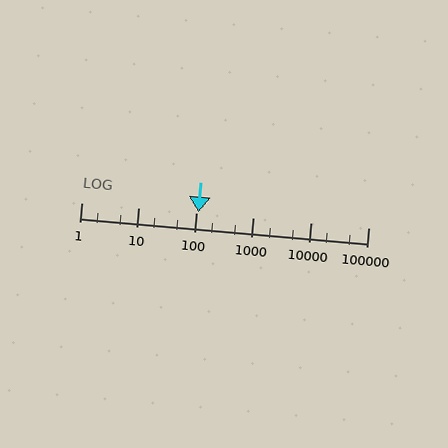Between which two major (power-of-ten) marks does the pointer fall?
The pointer is between 100 and 1000.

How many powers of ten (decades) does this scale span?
The scale spans 5 decades, from 1 to 100000.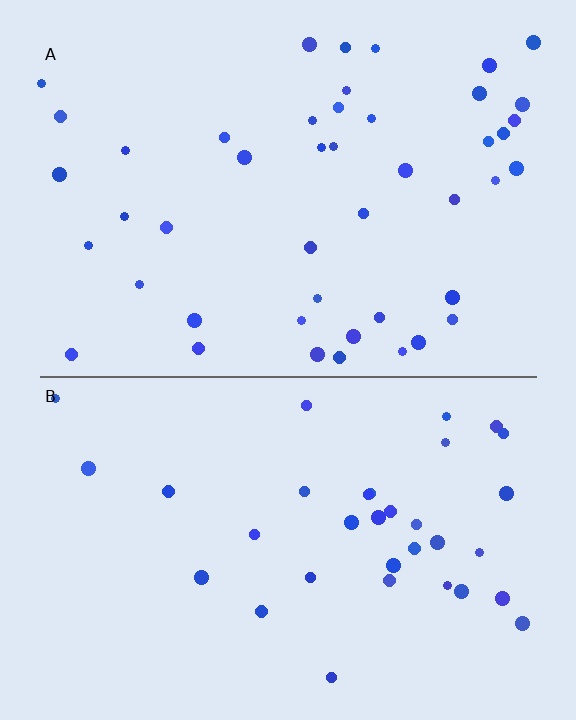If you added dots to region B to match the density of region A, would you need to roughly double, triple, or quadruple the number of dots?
Approximately double.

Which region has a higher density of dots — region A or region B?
A (the top).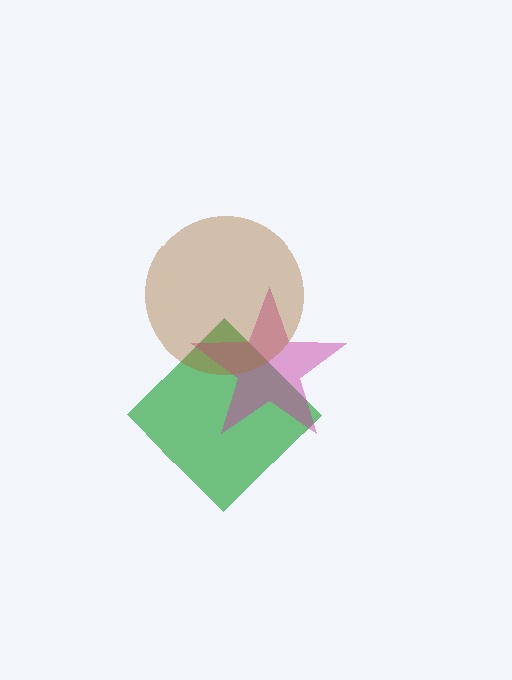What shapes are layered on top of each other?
The layered shapes are: a green diamond, a magenta star, a brown circle.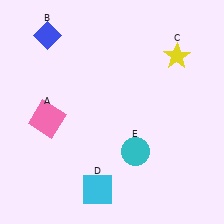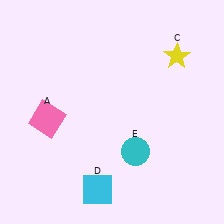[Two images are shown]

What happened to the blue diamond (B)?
The blue diamond (B) was removed in Image 2. It was in the top-left area of Image 1.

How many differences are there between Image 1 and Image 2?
There is 1 difference between the two images.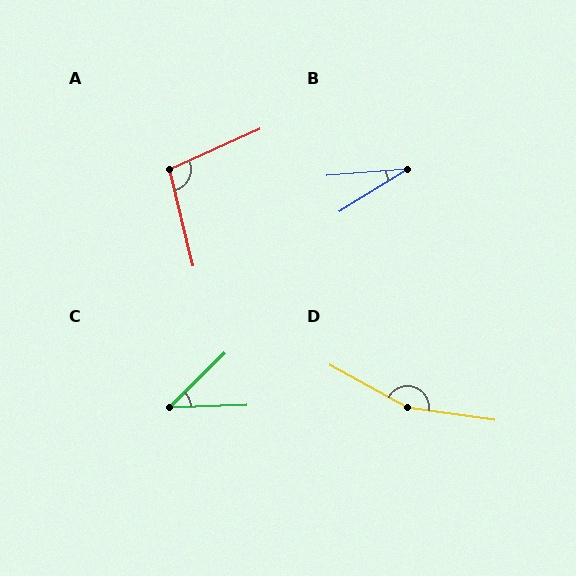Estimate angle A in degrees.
Approximately 100 degrees.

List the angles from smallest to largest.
B (27°), C (43°), A (100°), D (160°).